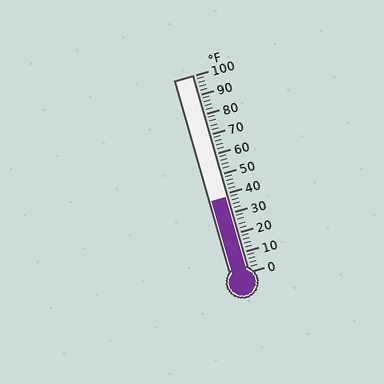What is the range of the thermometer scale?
The thermometer scale ranges from 0°F to 100°F.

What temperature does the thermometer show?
The thermometer shows approximately 38°F.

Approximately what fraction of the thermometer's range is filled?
The thermometer is filled to approximately 40% of its range.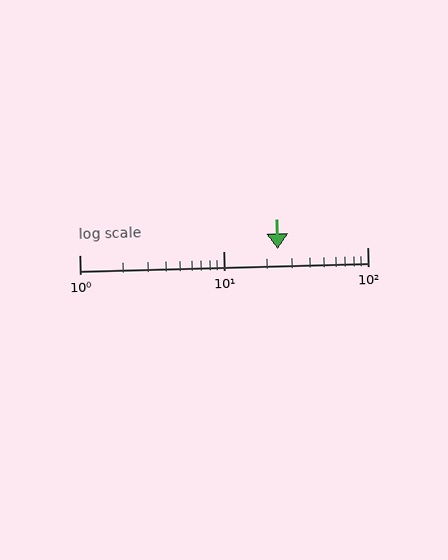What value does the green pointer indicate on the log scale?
The pointer indicates approximately 24.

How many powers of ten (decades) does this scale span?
The scale spans 2 decades, from 1 to 100.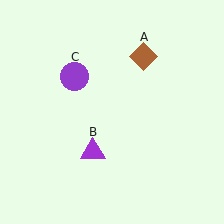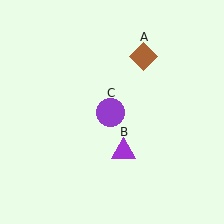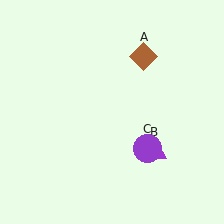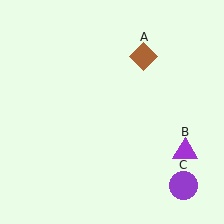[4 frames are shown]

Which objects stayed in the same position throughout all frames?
Brown diamond (object A) remained stationary.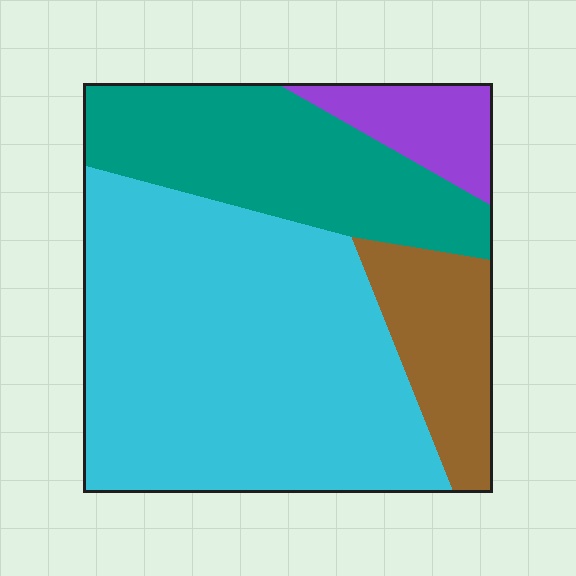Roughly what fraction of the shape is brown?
Brown takes up about one eighth (1/8) of the shape.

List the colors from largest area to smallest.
From largest to smallest: cyan, teal, brown, purple.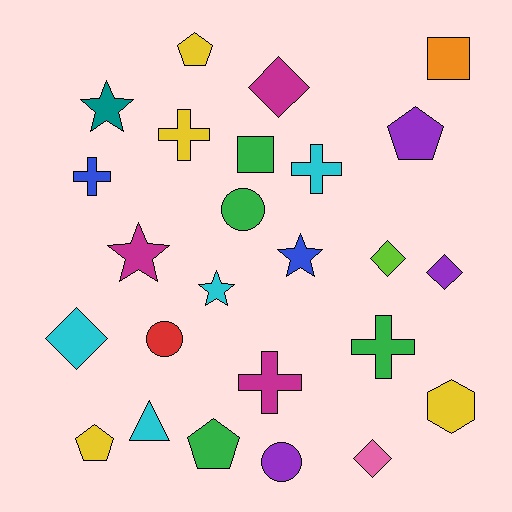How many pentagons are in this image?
There are 4 pentagons.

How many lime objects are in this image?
There is 1 lime object.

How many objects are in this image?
There are 25 objects.